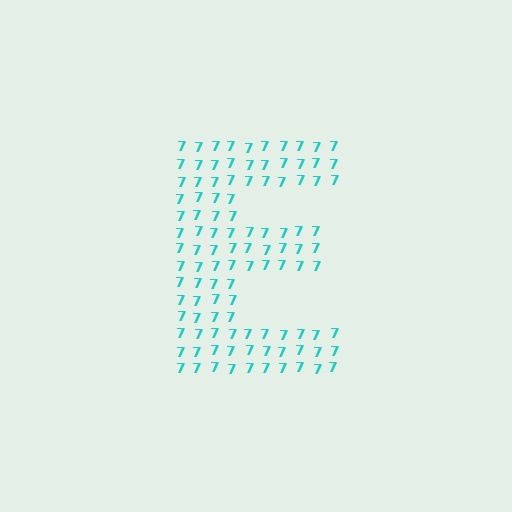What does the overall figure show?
The overall figure shows the letter E.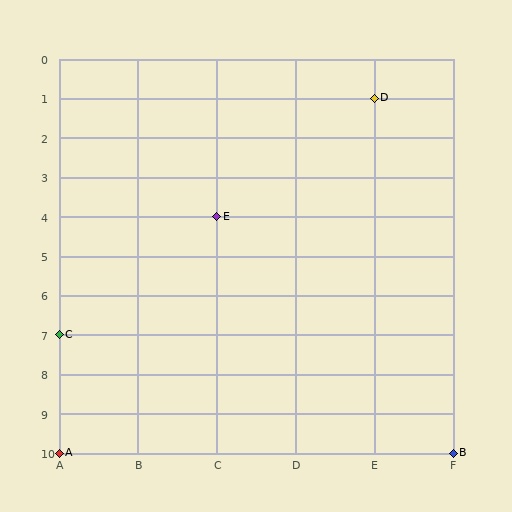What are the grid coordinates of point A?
Point A is at grid coordinates (A, 10).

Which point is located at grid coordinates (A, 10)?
Point A is at (A, 10).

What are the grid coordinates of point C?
Point C is at grid coordinates (A, 7).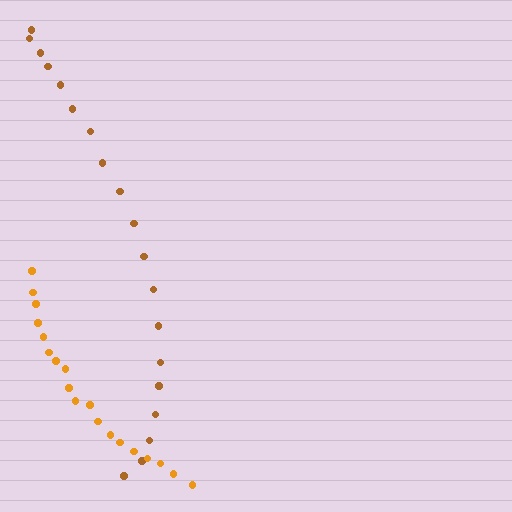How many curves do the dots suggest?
There are 2 distinct paths.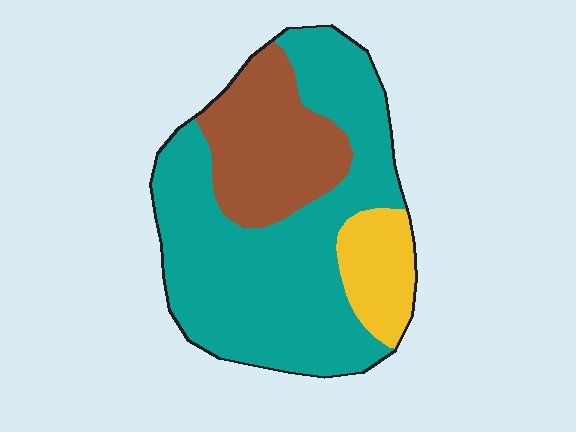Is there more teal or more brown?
Teal.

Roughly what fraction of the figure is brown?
Brown takes up between a sixth and a third of the figure.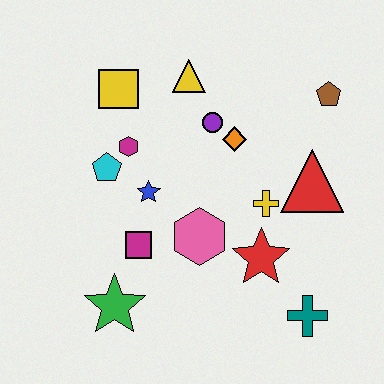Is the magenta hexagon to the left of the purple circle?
Yes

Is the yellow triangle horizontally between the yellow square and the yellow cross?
Yes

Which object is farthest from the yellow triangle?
The teal cross is farthest from the yellow triangle.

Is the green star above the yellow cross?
No